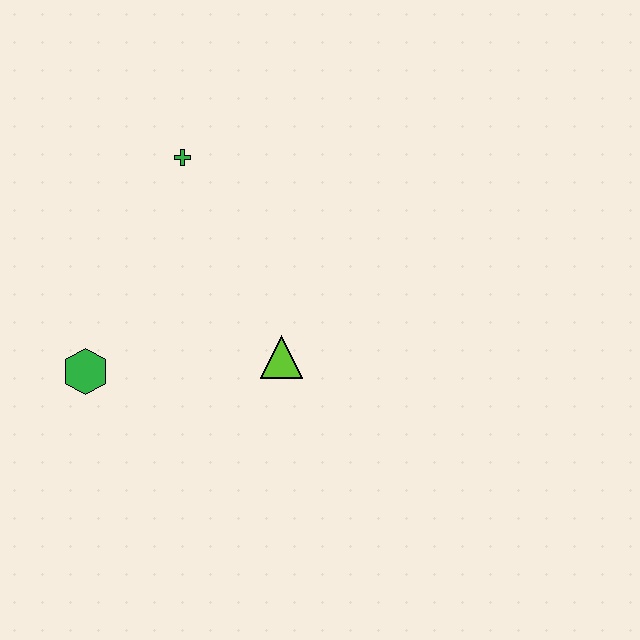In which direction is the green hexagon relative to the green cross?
The green hexagon is below the green cross.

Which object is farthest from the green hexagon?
The green cross is farthest from the green hexagon.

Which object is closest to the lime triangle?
The green hexagon is closest to the lime triangle.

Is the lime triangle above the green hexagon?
Yes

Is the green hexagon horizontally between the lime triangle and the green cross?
No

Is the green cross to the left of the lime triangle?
Yes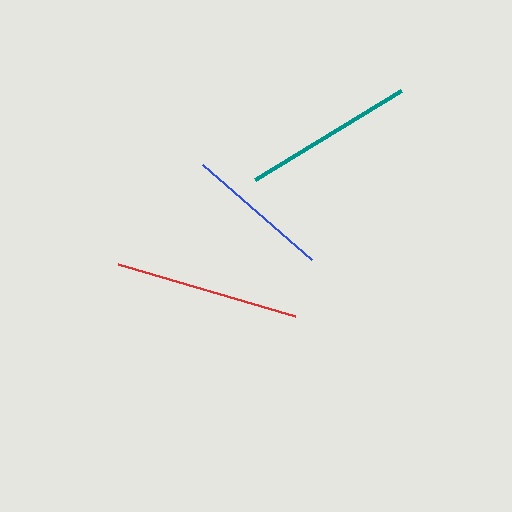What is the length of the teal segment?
The teal segment is approximately 170 pixels long.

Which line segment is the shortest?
The blue line is the shortest at approximately 144 pixels.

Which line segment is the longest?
The red line is the longest at approximately 184 pixels.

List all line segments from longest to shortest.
From longest to shortest: red, teal, blue.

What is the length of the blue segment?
The blue segment is approximately 144 pixels long.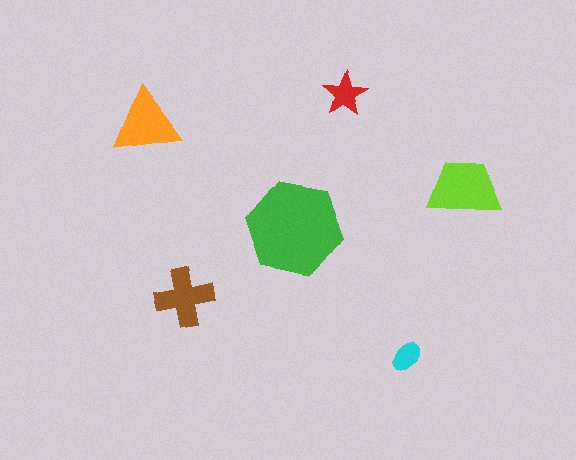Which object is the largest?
The green hexagon.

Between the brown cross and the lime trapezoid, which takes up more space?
The lime trapezoid.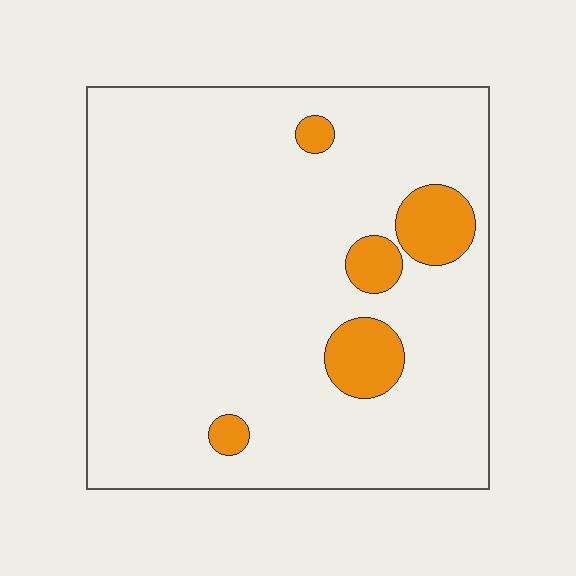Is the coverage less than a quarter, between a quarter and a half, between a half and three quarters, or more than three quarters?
Less than a quarter.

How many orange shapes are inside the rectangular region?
5.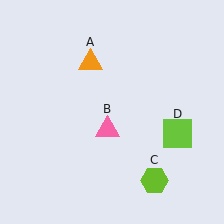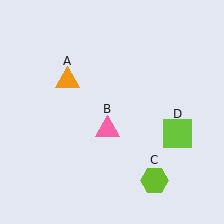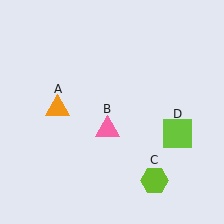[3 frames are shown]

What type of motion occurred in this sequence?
The orange triangle (object A) rotated counterclockwise around the center of the scene.